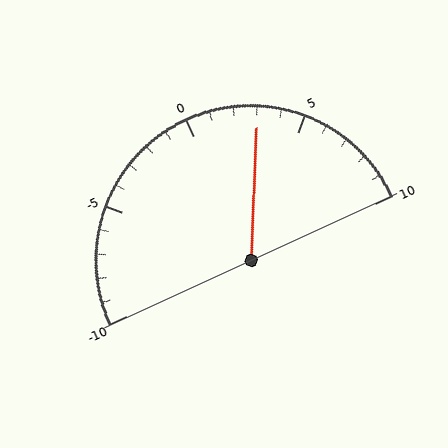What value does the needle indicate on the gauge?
The needle indicates approximately 3.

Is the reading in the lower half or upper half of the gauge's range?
The reading is in the upper half of the range (-10 to 10).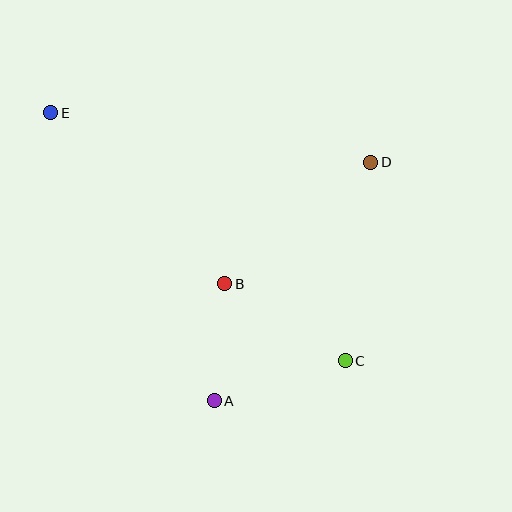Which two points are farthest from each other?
Points C and E are farthest from each other.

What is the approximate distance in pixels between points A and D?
The distance between A and D is approximately 285 pixels.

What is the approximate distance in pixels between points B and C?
The distance between B and C is approximately 143 pixels.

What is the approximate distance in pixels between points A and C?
The distance between A and C is approximately 137 pixels.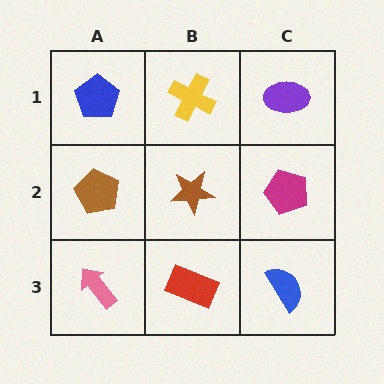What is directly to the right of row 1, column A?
A yellow cross.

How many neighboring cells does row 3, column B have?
3.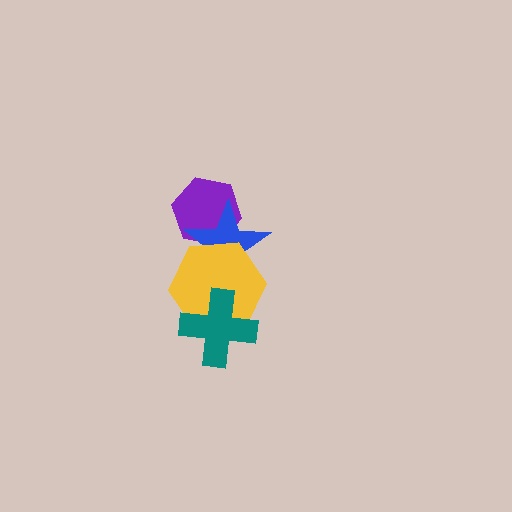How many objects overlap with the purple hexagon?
1 object overlaps with the purple hexagon.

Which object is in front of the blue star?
The yellow hexagon is in front of the blue star.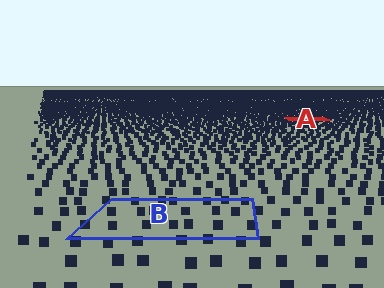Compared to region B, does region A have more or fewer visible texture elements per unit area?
Region A has more texture elements per unit area — they are packed more densely because it is farther away.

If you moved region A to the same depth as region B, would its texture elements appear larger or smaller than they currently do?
They would appear larger. At a closer depth, the same texture elements are projected at a bigger on-screen size.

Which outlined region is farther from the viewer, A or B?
Region A is farther from the viewer — the texture elements inside it appear smaller and more densely packed.